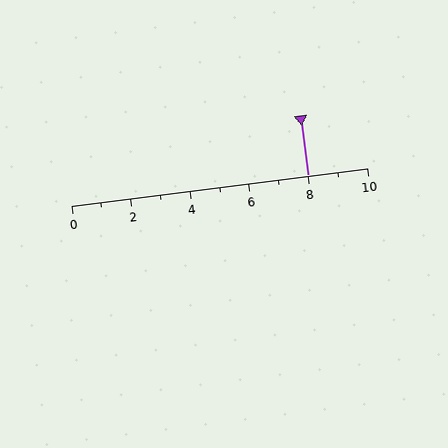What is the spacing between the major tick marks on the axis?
The major ticks are spaced 2 apart.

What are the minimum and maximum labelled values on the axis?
The axis runs from 0 to 10.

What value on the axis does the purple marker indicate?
The marker indicates approximately 8.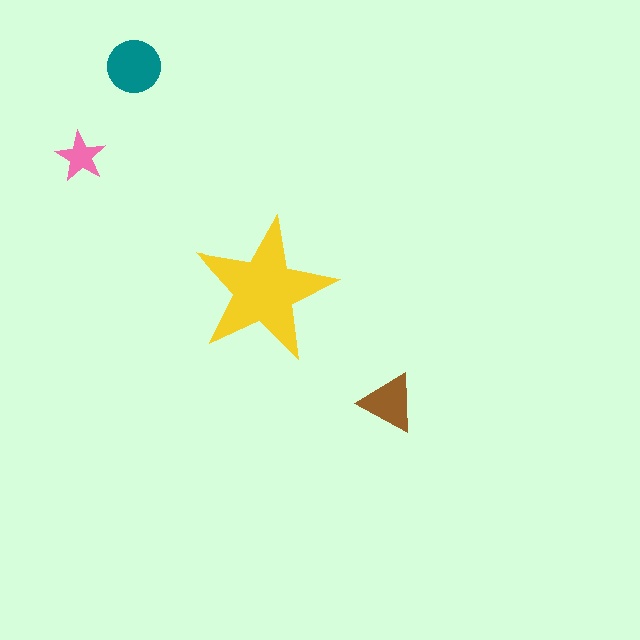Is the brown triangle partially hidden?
No, the brown triangle is fully visible.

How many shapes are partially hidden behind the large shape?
0 shapes are partially hidden.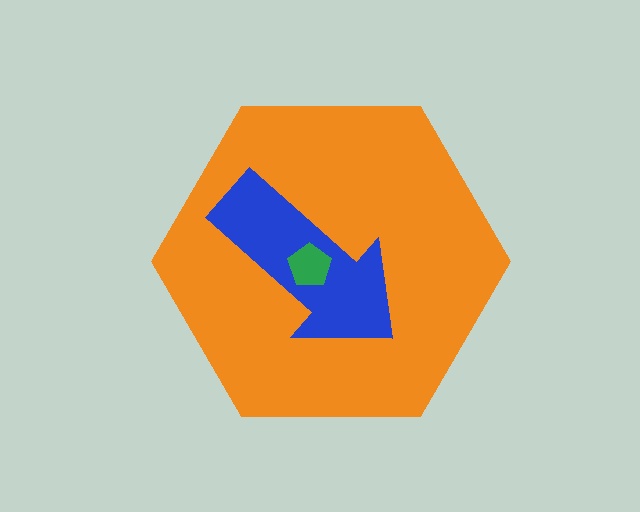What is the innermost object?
The green pentagon.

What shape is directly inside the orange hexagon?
The blue arrow.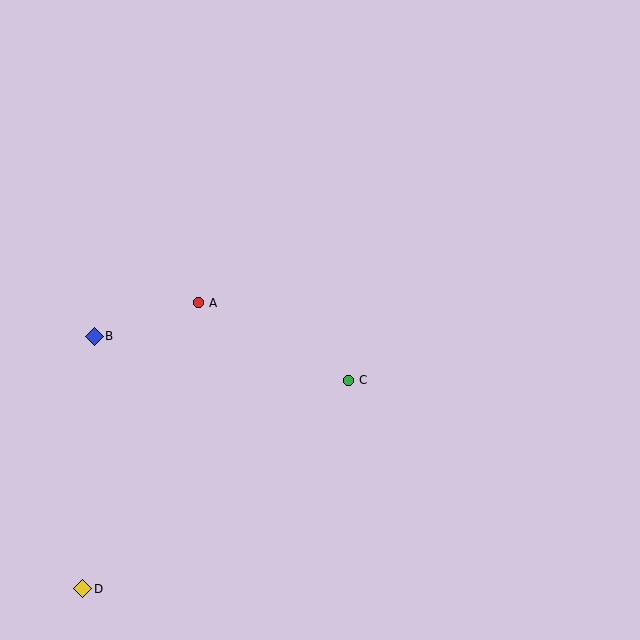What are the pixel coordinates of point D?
Point D is at (83, 589).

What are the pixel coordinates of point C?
Point C is at (348, 380).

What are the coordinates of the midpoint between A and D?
The midpoint between A and D is at (141, 446).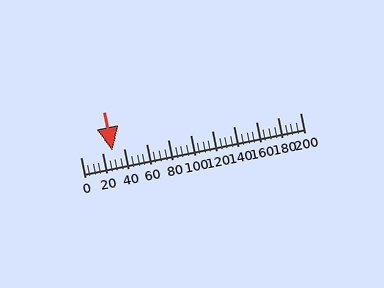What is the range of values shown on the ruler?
The ruler shows values from 0 to 200.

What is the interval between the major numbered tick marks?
The major tick marks are spaced 20 units apart.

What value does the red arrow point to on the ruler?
The red arrow points to approximately 29.